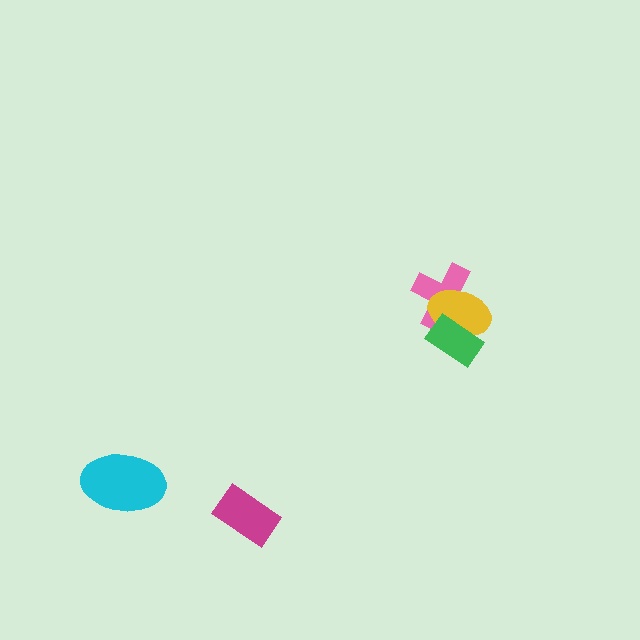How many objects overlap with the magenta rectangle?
0 objects overlap with the magenta rectangle.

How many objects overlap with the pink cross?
2 objects overlap with the pink cross.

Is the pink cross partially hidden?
Yes, it is partially covered by another shape.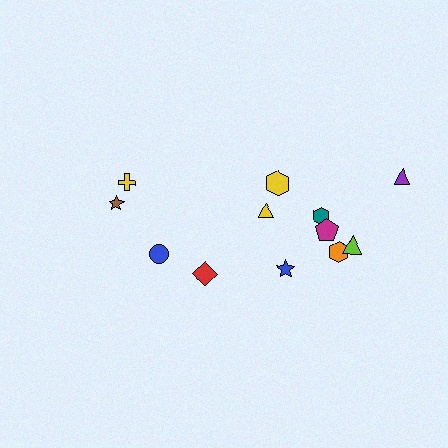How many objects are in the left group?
There are 4 objects.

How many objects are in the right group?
There are 8 objects.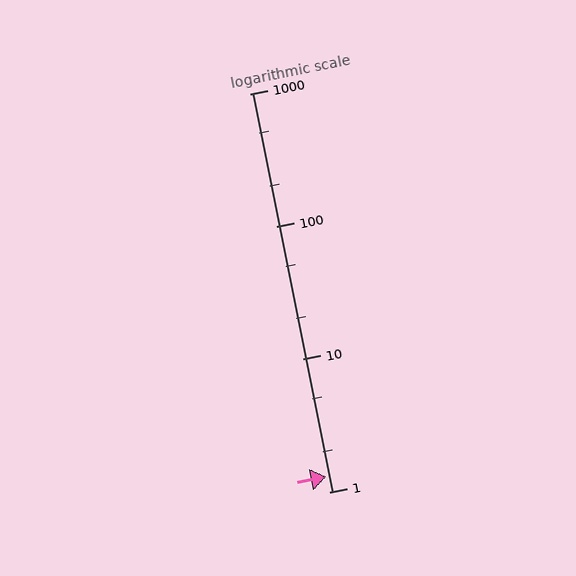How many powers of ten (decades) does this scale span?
The scale spans 3 decades, from 1 to 1000.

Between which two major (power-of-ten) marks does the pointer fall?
The pointer is between 1 and 10.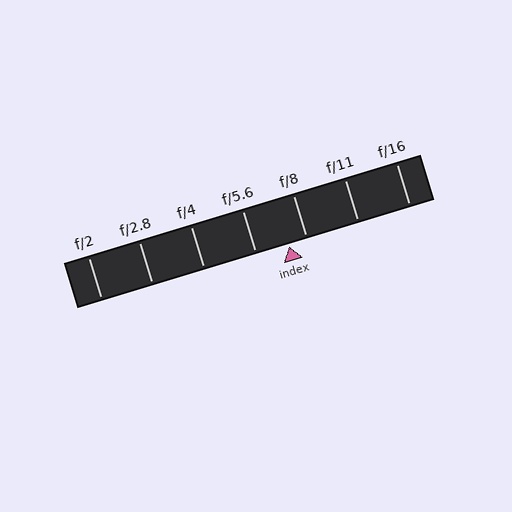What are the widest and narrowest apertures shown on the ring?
The widest aperture shown is f/2 and the narrowest is f/16.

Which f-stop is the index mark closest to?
The index mark is closest to f/8.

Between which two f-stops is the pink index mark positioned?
The index mark is between f/5.6 and f/8.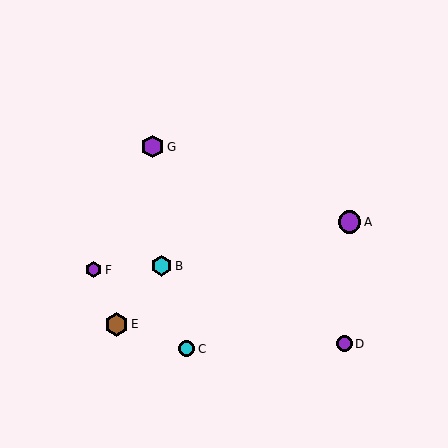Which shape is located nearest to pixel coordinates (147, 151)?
The purple hexagon (labeled G) at (152, 147) is nearest to that location.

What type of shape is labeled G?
Shape G is a purple hexagon.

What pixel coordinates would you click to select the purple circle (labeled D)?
Click at (344, 344) to select the purple circle D.